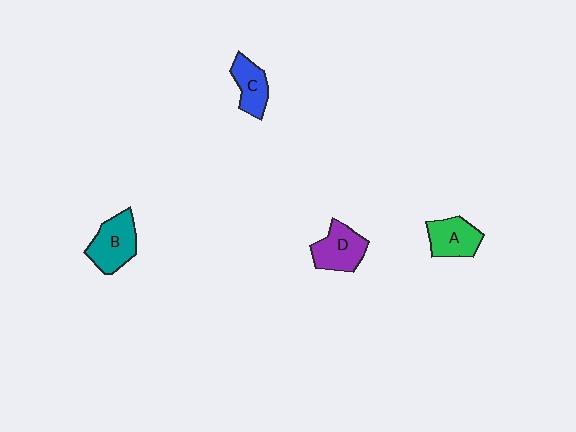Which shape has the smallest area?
Shape C (blue).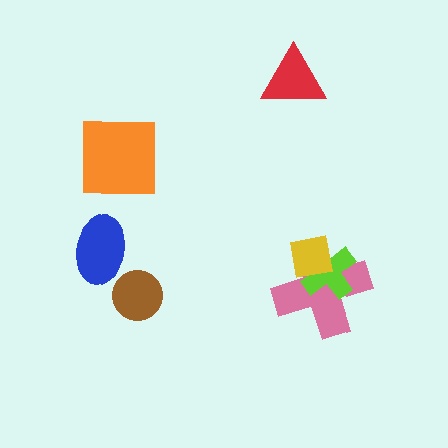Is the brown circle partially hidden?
No, no other shape covers it.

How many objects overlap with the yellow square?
2 objects overlap with the yellow square.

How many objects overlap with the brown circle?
0 objects overlap with the brown circle.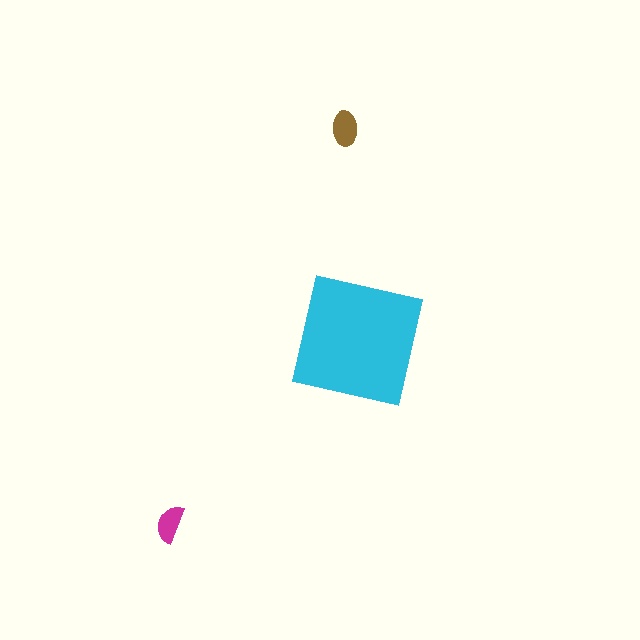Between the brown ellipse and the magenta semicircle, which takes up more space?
The brown ellipse.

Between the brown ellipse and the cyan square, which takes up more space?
The cyan square.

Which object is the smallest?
The magenta semicircle.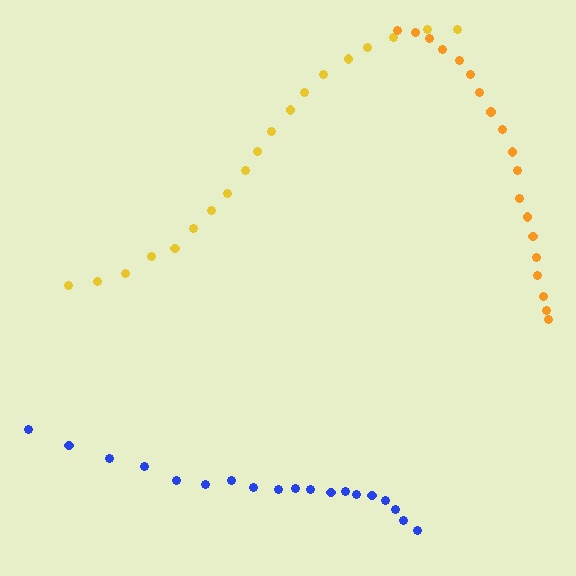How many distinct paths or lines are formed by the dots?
There are 3 distinct paths.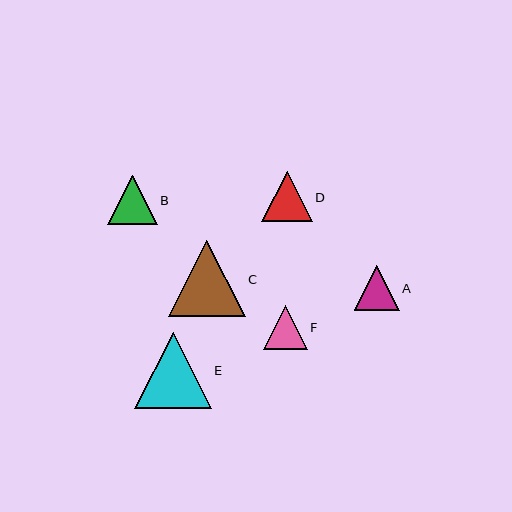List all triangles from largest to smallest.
From largest to smallest: C, E, D, B, A, F.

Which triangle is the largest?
Triangle C is the largest with a size of approximately 77 pixels.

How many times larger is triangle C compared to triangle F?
Triangle C is approximately 1.8 times the size of triangle F.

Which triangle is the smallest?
Triangle F is the smallest with a size of approximately 44 pixels.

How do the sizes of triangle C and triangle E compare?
Triangle C and triangle E are approximately the same size.